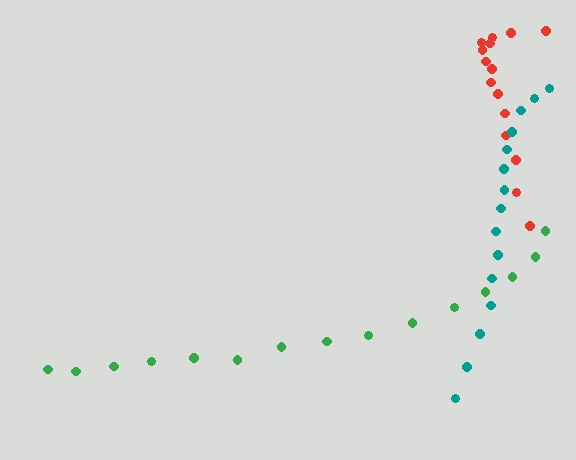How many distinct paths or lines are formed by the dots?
There are 3 distinct paths.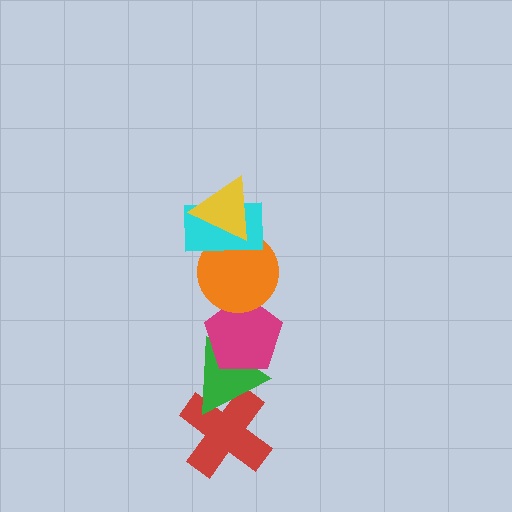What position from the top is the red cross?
The red cross is 6th from the top.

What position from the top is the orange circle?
The orange circle is 3rd from the top.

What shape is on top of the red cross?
The green triangle is on top of the red cross.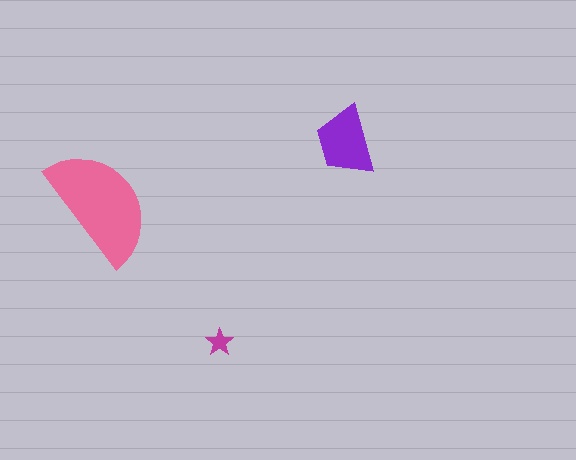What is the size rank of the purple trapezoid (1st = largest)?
2nd.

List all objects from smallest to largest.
The magenta star, the purple trapezoid, the pink semicircle.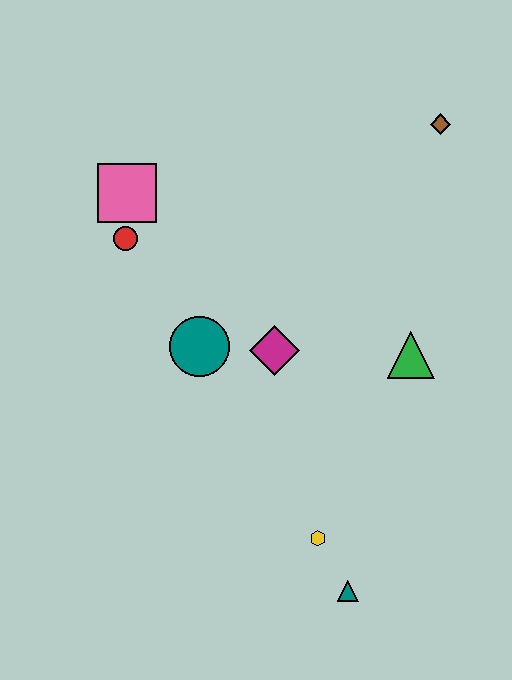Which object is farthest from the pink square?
The teal triangle is farthest from the pink square.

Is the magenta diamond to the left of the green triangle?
Yes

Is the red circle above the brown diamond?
No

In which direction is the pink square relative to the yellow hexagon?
The pink square is above the yellow hexagon.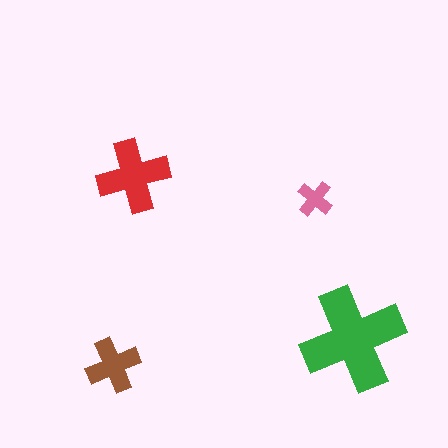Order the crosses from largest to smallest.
the green one, the red one, the brown one, the pink one.